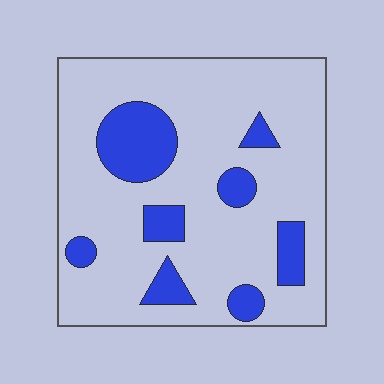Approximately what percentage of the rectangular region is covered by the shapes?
Approximately 20%.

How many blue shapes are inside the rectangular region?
8.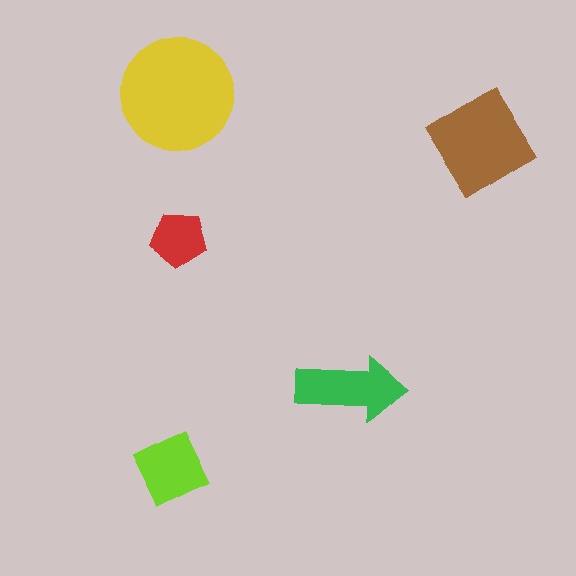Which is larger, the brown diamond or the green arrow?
The brown diamond.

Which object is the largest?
The yellow circle.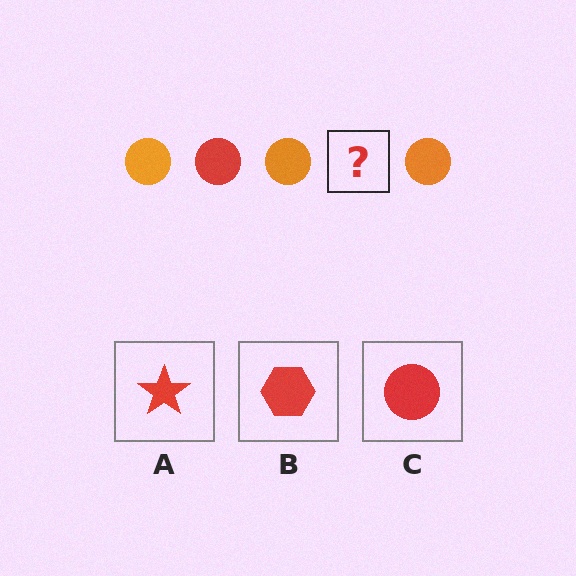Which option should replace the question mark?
Option C.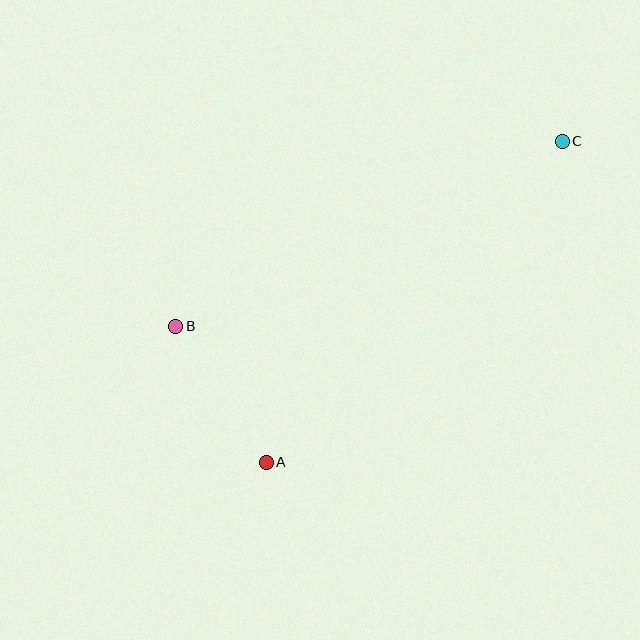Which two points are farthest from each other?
Points A and C are farthest from each other.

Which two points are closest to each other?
Points A and B are closest to each other.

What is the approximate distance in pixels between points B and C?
The distance between B and C is approximately 428 pixels.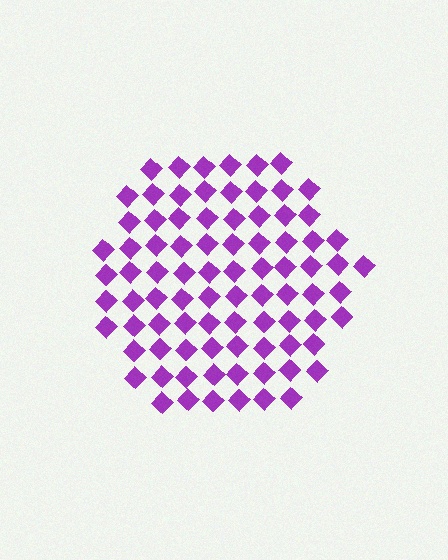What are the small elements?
The small elements are diamonds.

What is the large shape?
The large shape is a hexagon.